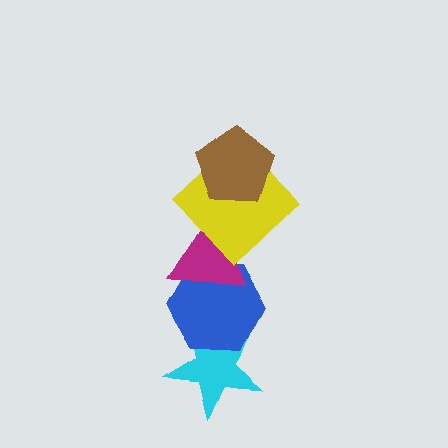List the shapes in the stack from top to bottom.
From top to bottom: the brown pentagon, the yellow diamond, the magenta triangle, the blue hexagon, the cyan star.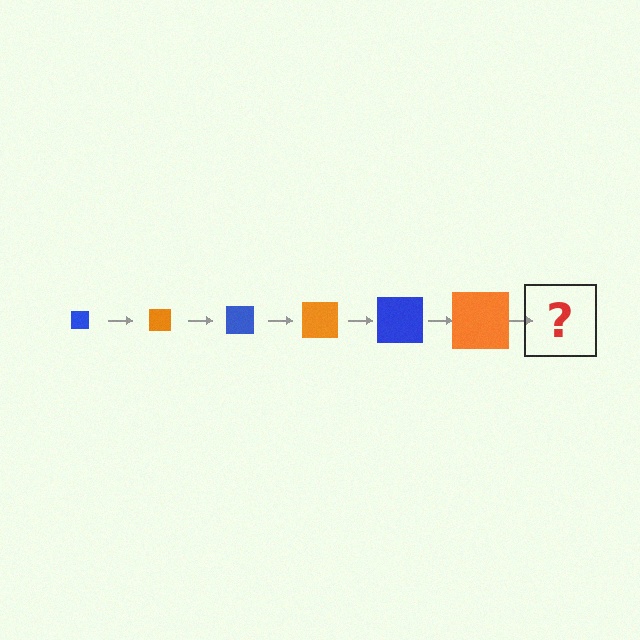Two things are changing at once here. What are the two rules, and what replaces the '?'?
The two rules are that the square grows larger each step and the color cycles through blue and orange. The '?' should be a blue square, larger than the previous one.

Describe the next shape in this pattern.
It should be a blue square, larger than the previous one.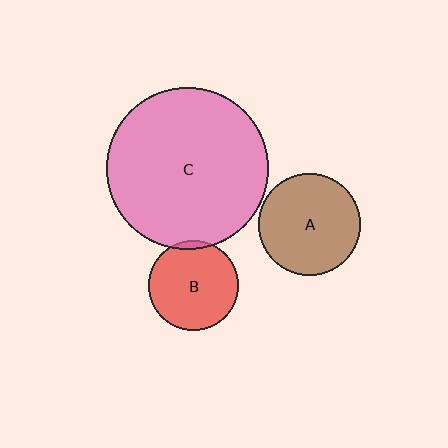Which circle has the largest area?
Circle C (pink).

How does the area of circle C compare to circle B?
Approximately 3.3 times.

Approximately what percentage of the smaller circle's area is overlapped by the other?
Approximately 5%.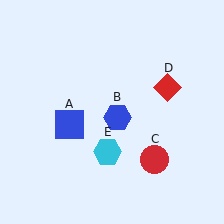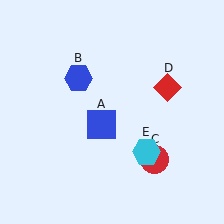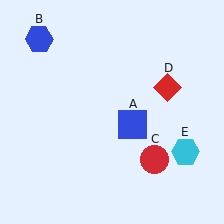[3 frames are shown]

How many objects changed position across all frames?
3 objects changed position: blue square (object A), blue hexagon (object B), cyan hexagon (object E).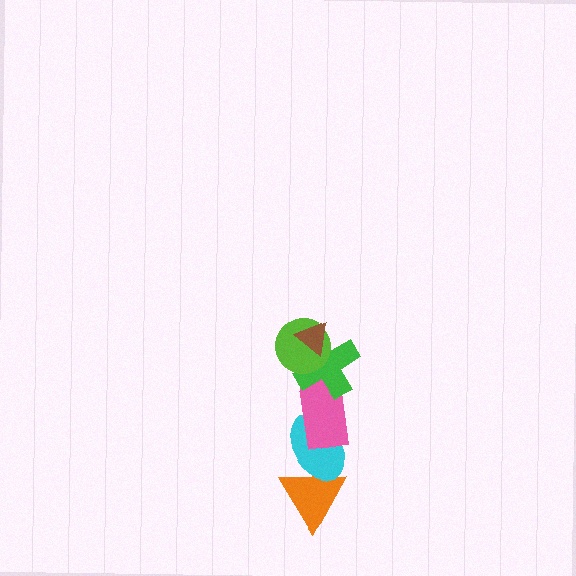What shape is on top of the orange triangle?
The cyan ellipse is on top of the orange triangle.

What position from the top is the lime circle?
The lime circle is 2nd from the top.